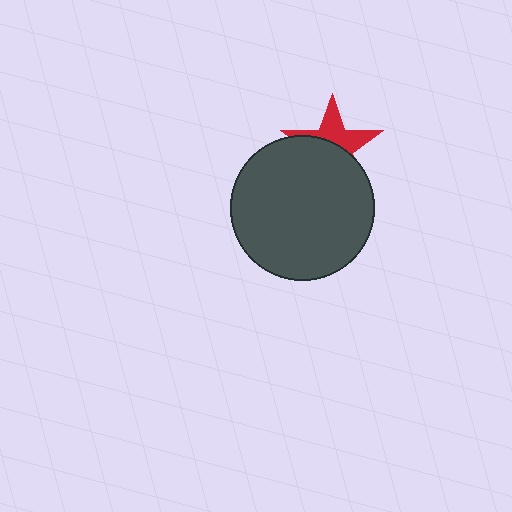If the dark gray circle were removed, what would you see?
You would see the complete red star.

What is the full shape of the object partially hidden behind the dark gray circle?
The partially hidden object is a red star.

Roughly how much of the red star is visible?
About half of it is visible (roughly 45%).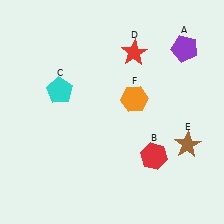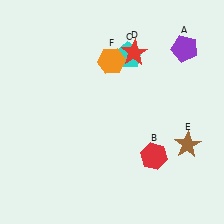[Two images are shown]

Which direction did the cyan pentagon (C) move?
The cyan pentagon (C) moved right.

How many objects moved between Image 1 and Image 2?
2 objects moved between the two images.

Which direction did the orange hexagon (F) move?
The orange hexagon (F) moved up.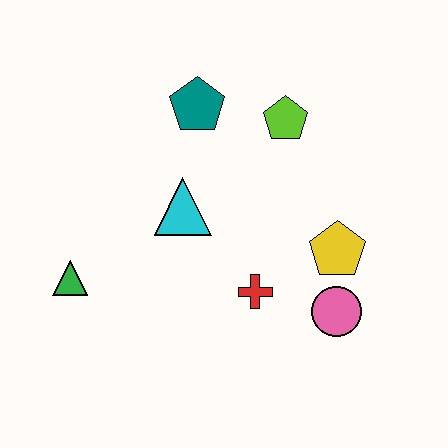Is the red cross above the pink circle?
Yes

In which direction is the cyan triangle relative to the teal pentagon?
The cyan triangle is below the teal pentagon.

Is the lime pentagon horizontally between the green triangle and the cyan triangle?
No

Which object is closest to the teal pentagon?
The lime pentagon is closest to the teal pentagon.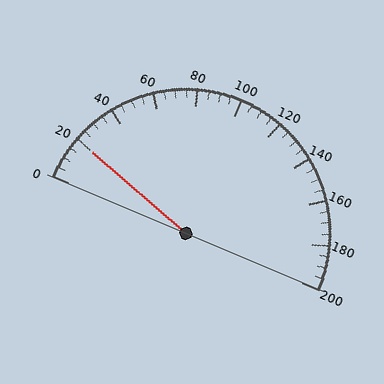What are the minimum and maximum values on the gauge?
The gauge ranges from 0 to 200.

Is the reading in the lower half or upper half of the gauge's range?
The reading is in the lower half of the range (0 to 200).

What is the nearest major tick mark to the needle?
The nearest major tick mark is 20.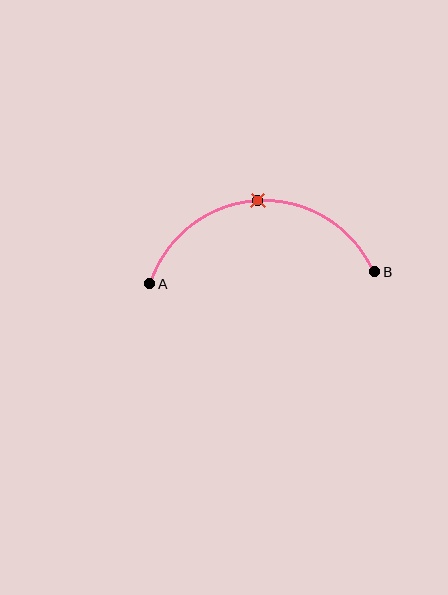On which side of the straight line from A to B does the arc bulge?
The arc bulges above the straight line connecting A and B.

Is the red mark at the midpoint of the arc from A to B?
Yes. The red mark lies on the arc at equal arc-length from both A and B — it is the arc midpoint.